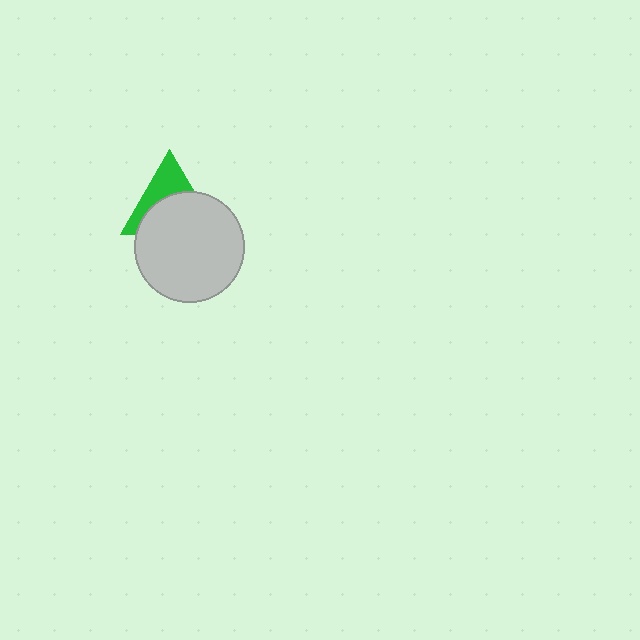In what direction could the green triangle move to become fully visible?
The green triangle could move up. That would shift it out from behind the light gray circle entirely.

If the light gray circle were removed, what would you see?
You would see the complete green triangle.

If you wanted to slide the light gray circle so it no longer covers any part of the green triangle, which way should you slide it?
Slide it down — that is the most direct way to separate the two shapes.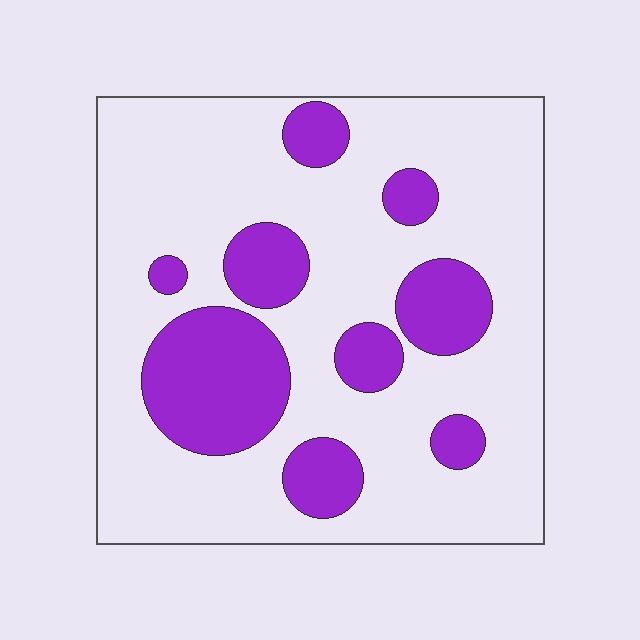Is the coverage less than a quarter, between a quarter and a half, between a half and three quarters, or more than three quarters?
Less than a quarter.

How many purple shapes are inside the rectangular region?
9.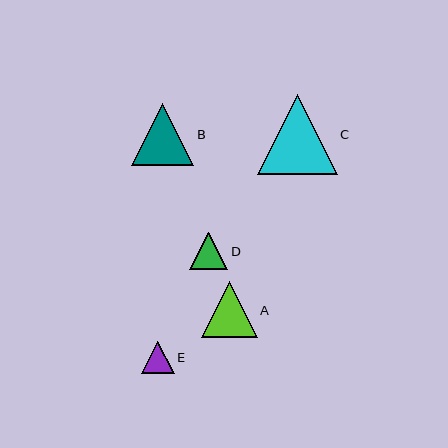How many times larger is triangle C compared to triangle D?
Triangle C is approximately 2.1 times the size of triangle D.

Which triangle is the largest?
Triangle C is the largest with a size of approximately 80 pixels.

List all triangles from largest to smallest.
From largest to smallest: C, B, A, D, E.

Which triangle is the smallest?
Triangle E is the smallest with a size of approximately 32 pixels.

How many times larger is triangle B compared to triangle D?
Triangle B is approximately 1.6 times the size of triangle D.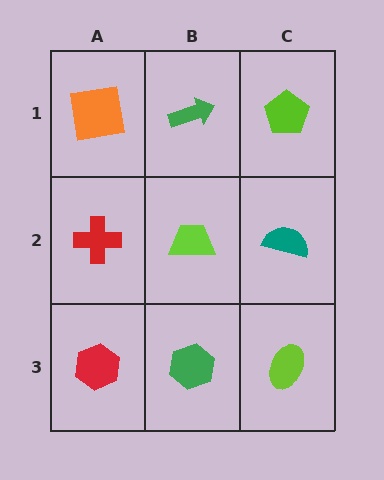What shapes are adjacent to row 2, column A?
An orange square (row 1, column A), a red hexagon (row 3, column A), a lime trapezoid (row 2, column B).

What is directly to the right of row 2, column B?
A teal semicircle.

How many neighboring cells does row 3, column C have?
2.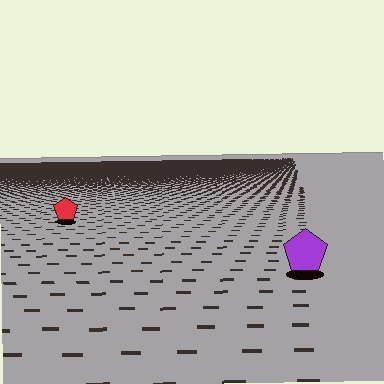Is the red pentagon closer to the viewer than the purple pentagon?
No. The purple pentagon is closer — you can tell from the texture gradient: the ground texture is coarser near it.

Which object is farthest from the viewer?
The red pentagon is farthest from the viewer. It appears smaller and the ground texture around it is denser.